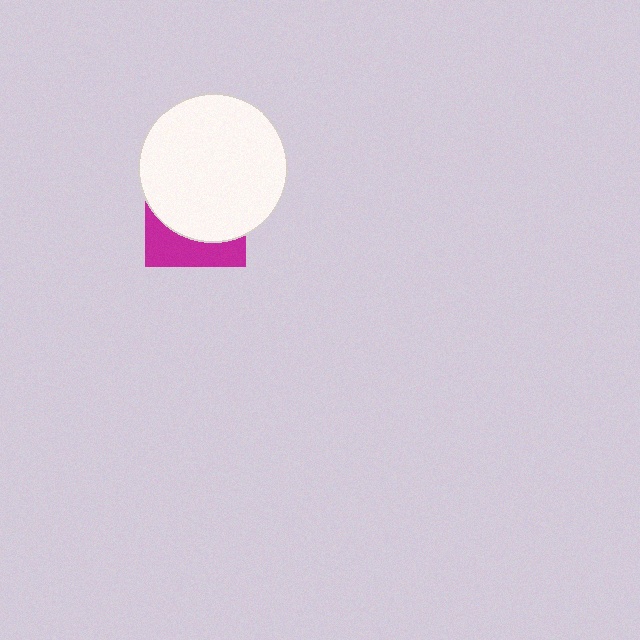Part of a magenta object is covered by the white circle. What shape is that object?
It is a square.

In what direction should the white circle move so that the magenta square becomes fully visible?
The white circle should move up. That is the shortest direction to clear the overlap and leave the magenta square fully visible.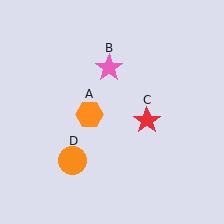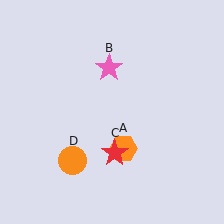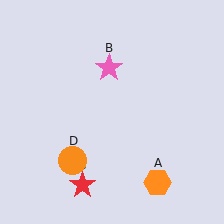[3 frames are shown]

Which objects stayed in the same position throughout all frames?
Pink star (object B) and orange circle (object D) remained stationary.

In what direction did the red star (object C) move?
The red star (object C) moved down and to the left.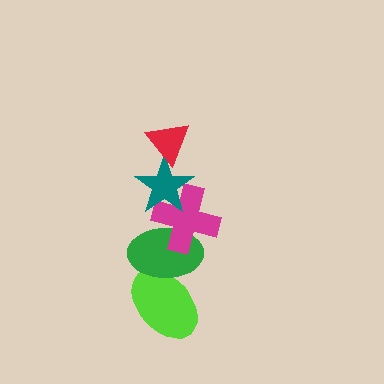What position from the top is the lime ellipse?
The lime ellipse is 5th from the top.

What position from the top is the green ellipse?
The green ellipse is 4th from the top.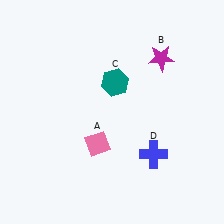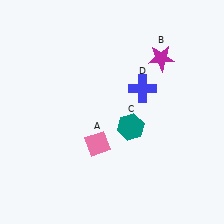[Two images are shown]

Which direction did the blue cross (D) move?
The blue cross (D) moved up.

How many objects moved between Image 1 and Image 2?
2 objects moved between the two images.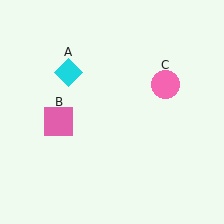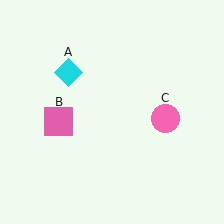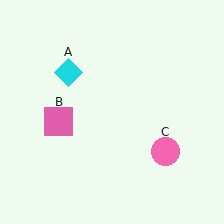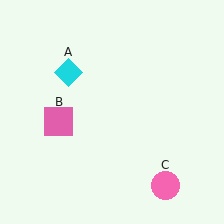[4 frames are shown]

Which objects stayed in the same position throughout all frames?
Cyan diamond (object A) and pink square (object B) remained stationary.